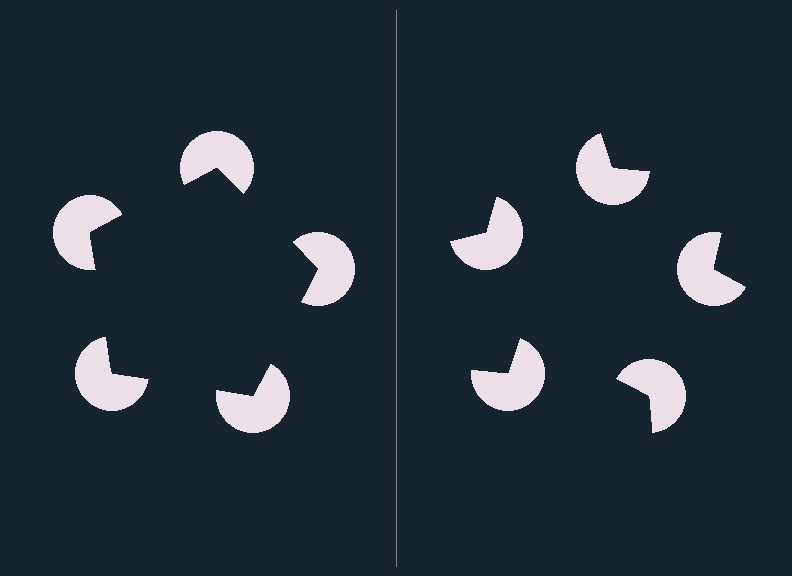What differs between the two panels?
The pac-man discs are positioned identically on both sides; only the wedge orientations differ. On the left they align to a pentagon; on the right they are misaligned.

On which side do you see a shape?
An illusory pentagon appears on the left side. On the right side the wedge cuts are rotated, so no coherent shape forms.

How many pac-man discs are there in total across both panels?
10 — 5 on each side.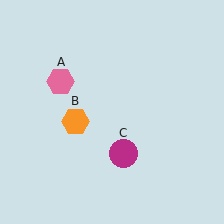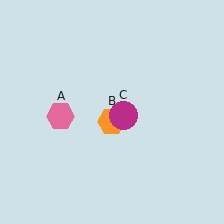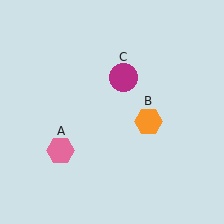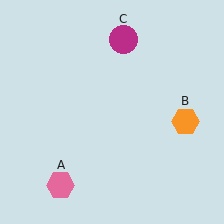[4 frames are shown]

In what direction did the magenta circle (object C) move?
The magenta circle (object C) moved up.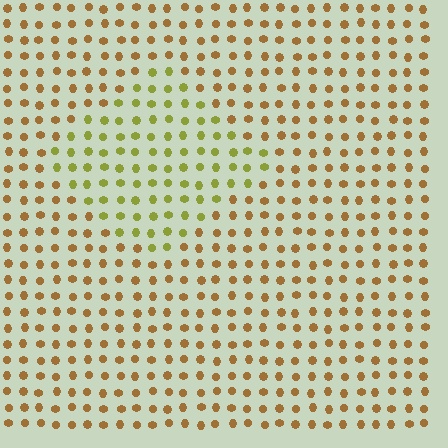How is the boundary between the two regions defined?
The boundary is defined purely by a slight shift in hue (about 39 degrees). Spacing, size, and orientation are identical on both sides.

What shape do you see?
I see a diamond.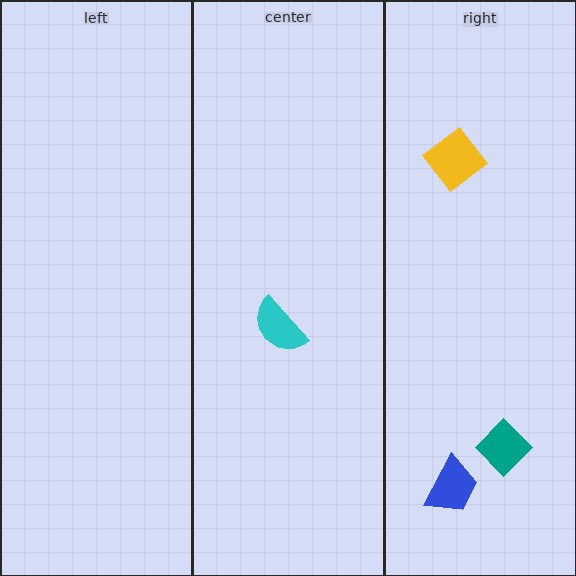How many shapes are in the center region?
1.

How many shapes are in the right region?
3.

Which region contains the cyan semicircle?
The center region.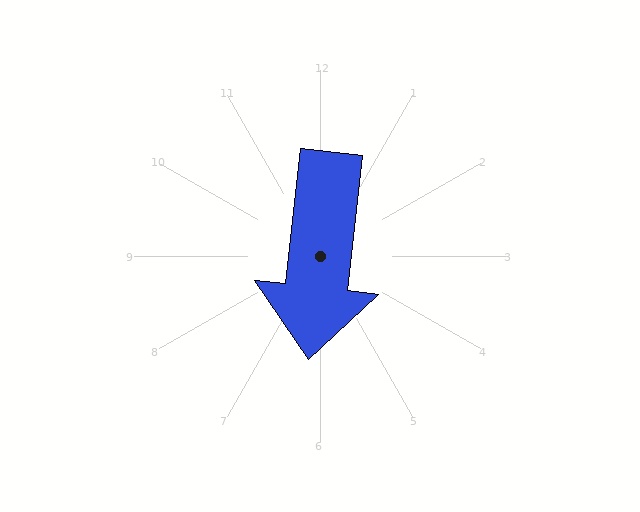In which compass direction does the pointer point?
South.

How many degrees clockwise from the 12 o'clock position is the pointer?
Approximately 186 degrees.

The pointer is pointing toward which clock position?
Roughly 6 o'clock.